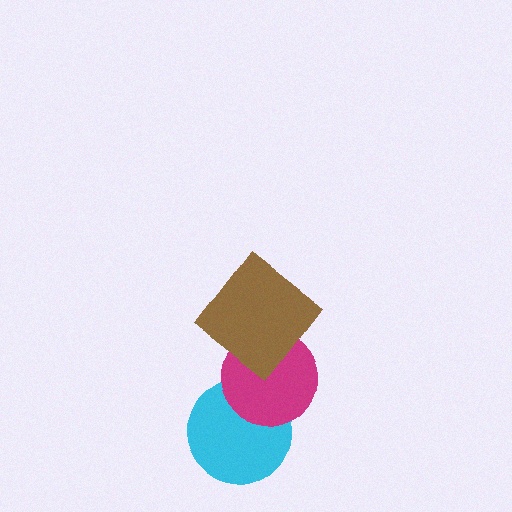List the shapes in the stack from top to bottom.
From top to bottom: the brown diamond, the magenta circle, the cyan circle.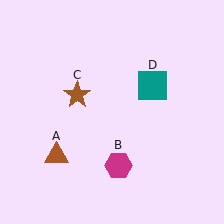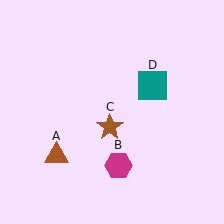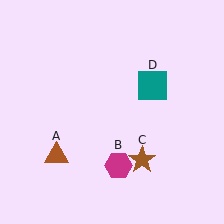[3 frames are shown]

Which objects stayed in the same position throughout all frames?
Brown triangle (object A) and magenta hexagon (object B) and teal square (object D) remained stationary.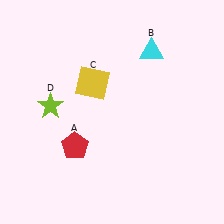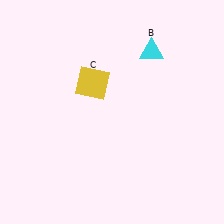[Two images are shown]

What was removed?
The red pentagon (A), the lime star (D) were removed in Image 2.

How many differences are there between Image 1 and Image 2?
There are 2 differences between the two images.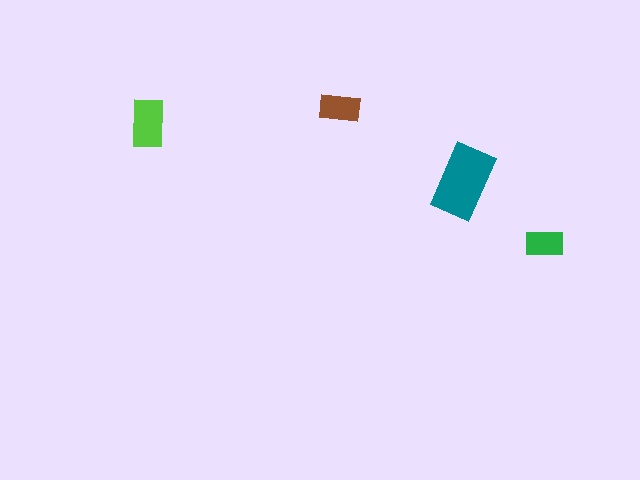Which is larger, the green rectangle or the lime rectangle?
The lime one.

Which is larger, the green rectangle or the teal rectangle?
The teal one.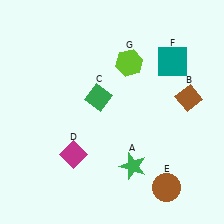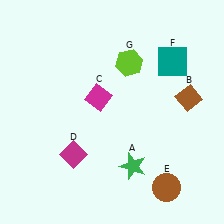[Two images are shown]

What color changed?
The diamond (C) changed from green in Image 1 to magenta in Image 2.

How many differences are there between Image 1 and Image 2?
There is 1 difference between the two images.